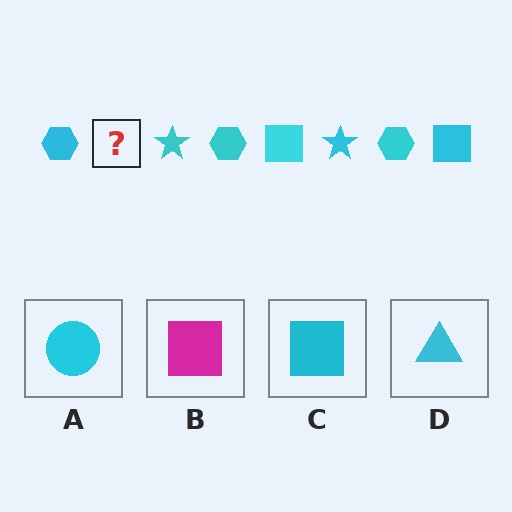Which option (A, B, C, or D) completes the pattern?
C.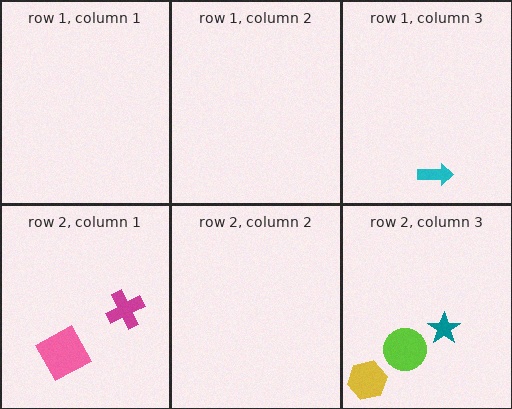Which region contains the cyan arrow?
The row 1, column 3 region.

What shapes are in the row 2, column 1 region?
The pink square, the magenta cross.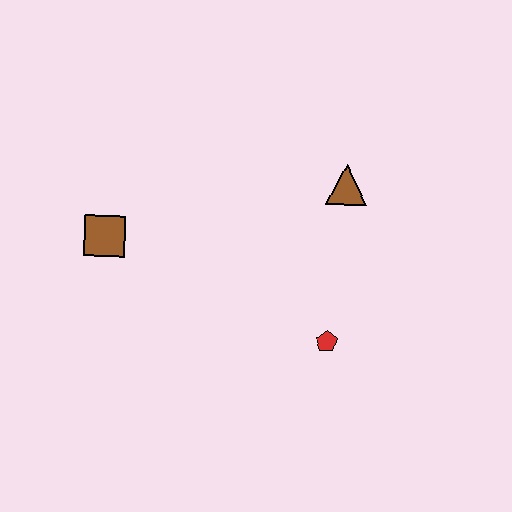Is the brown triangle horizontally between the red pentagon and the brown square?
No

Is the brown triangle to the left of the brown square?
No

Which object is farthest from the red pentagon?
The brown square is farthest from the red pentagon.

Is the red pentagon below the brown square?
Yes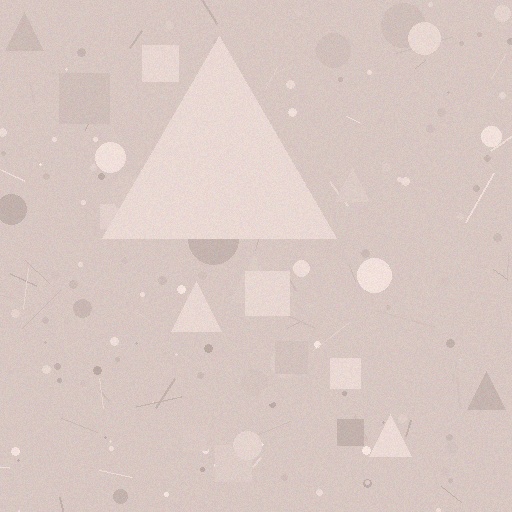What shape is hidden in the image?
A triangle is hidden in the image.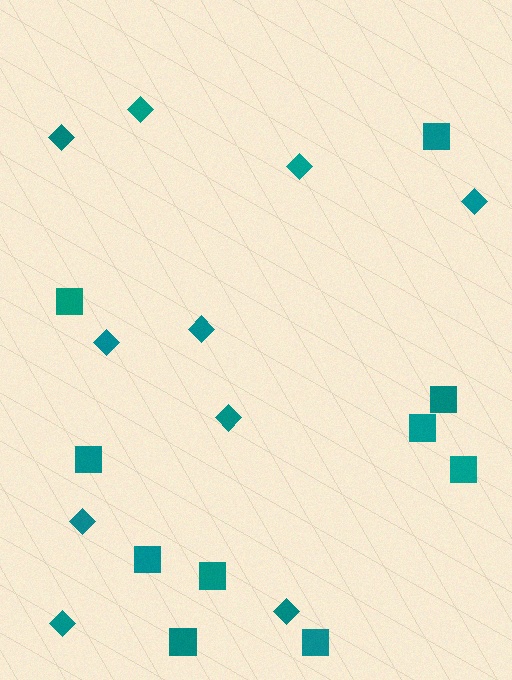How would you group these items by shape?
There are 2 groups: one group of squares (10) and one group of diamonds (10).